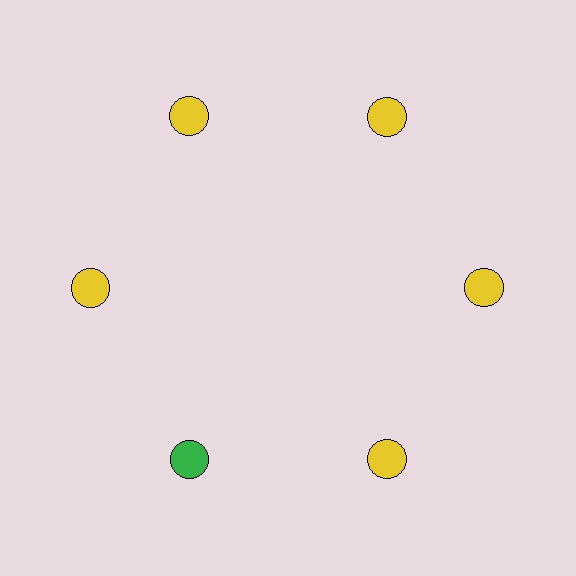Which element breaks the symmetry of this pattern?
The green circle at roughly the 7 o'clock position breaks the symmetry. All other shapes are yellow circles.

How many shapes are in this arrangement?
There are 6 shapes arranged in a ring pattern.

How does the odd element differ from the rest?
It has a different color: green instead of yellow.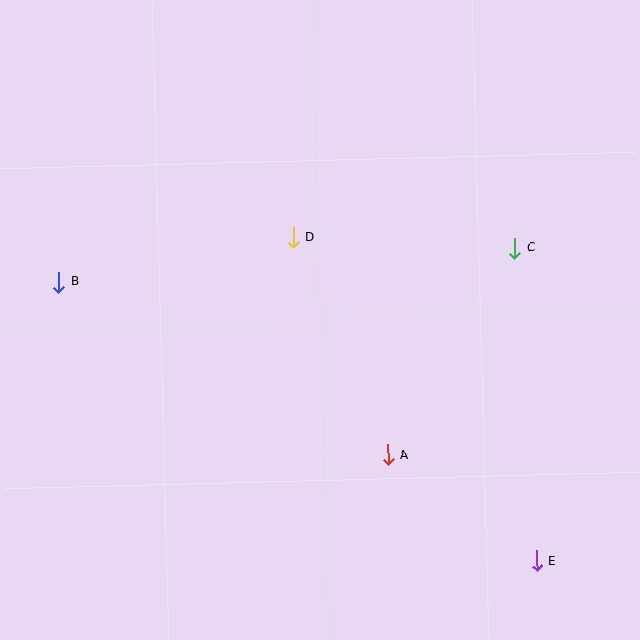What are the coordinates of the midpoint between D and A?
The midpoint between D and A is at (340, 346).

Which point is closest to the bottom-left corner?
Point B is closest to the bottom-left corner.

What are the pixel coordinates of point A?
Point A is at (388, 455).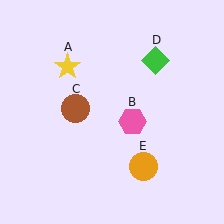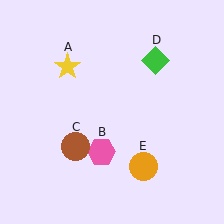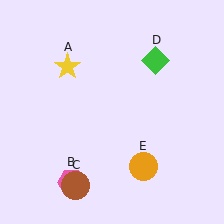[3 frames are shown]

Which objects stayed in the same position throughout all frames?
Yellow star (object A) and green diamond (object D) and orange circle (object E) remained stationary.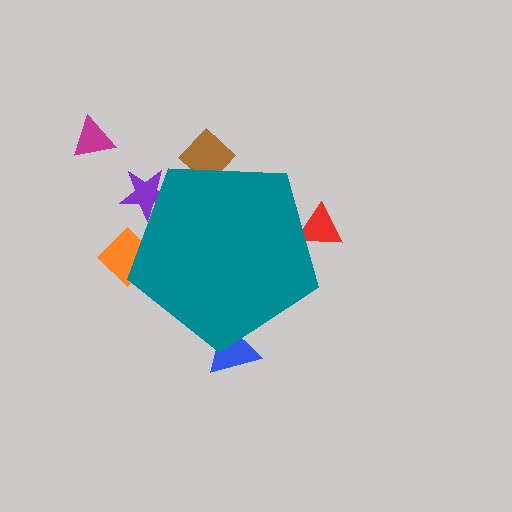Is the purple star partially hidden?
Yes, the purple star is partially hidden behind the teal pentagon.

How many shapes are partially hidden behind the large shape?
5 shapes are partially hidden.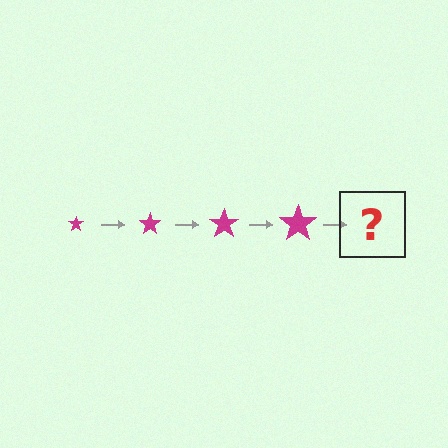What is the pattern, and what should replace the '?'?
The pattern is that the star gets progressively larger each step. The '?' should be a magenta star, larger than the previous one.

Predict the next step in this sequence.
The next step is a magenta star, larger than the previous one.